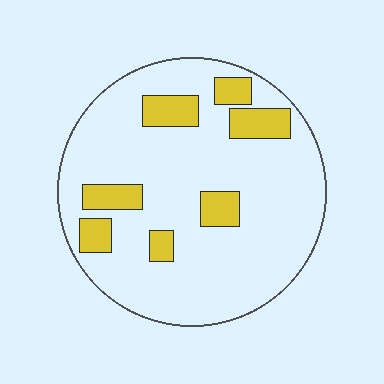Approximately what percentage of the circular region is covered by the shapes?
Approximately 15%.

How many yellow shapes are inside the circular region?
7.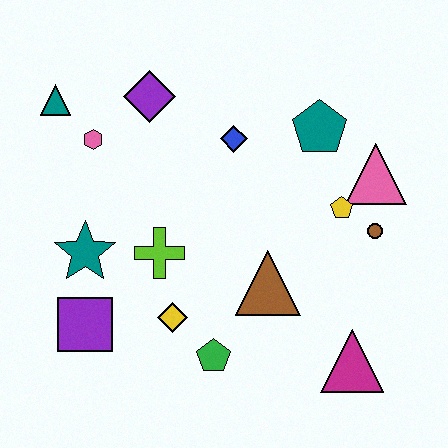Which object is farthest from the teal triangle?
The magenta triangle is farthest from the teal triangle.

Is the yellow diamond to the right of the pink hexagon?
Yes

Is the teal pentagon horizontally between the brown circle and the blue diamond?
Yes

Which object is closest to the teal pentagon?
The pink triangle is closest to the teal pentagon.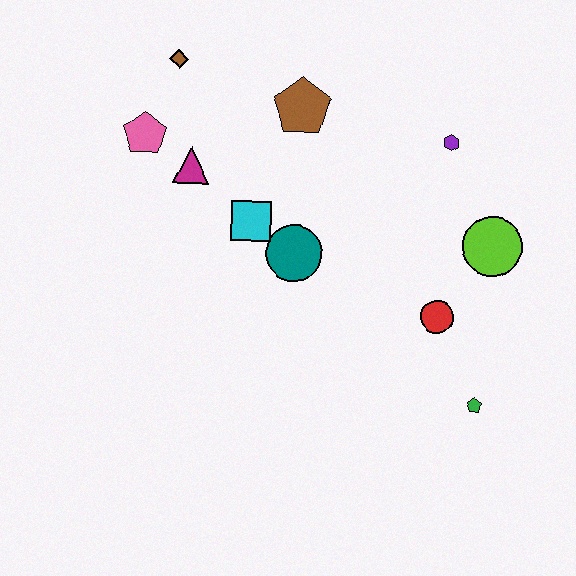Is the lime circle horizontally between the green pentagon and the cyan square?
No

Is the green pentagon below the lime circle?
Yes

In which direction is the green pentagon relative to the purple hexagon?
The green pentagon is below the purple hexagon.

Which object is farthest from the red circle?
The brown diamond is farthest from the red circle.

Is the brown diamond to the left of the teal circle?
Yes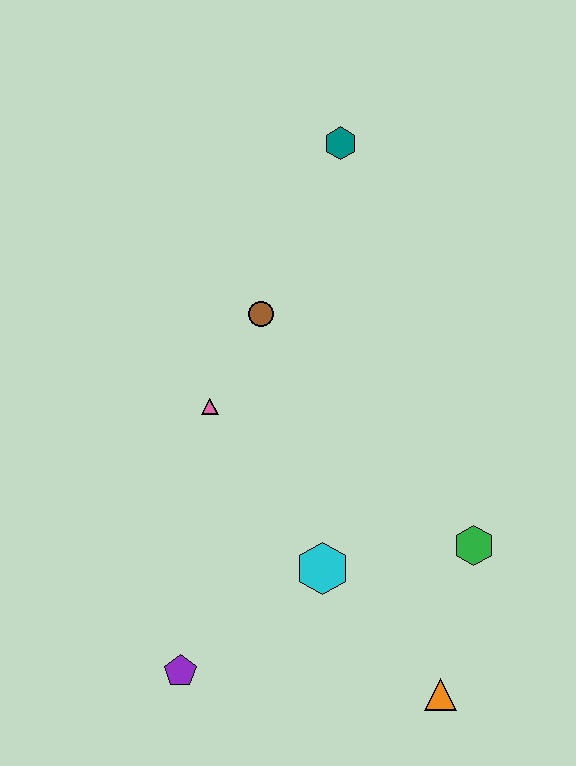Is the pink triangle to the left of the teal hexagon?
Yes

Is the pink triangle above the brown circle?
No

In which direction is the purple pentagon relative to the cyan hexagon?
The purple pentagon is to the left of the cyan hexagon.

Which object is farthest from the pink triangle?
The orange triangle is farthest from the pink triangle.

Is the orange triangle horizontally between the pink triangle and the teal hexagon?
No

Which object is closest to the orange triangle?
The green hexagon is closest to the orange triangle.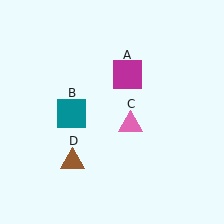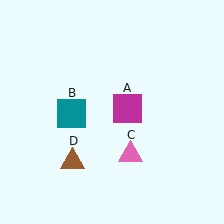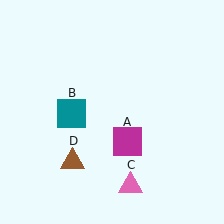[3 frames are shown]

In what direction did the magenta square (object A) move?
The magenta square (object A) moved down.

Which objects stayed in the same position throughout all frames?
Teal square (object B) and brown triangle (object D) remained stationary.